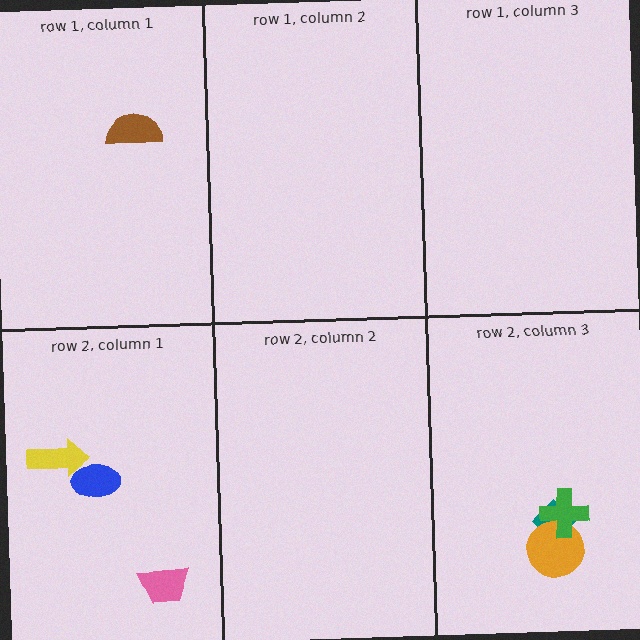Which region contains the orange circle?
The row 2, column 3 region.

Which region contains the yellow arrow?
The row 2, column 1 region.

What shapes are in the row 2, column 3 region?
The teal diamond, the orange circle, the green cross.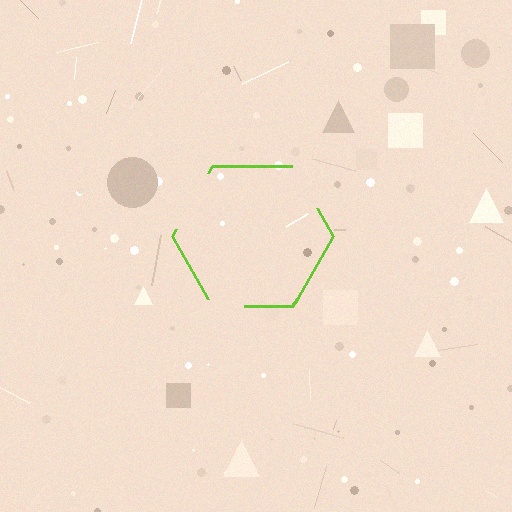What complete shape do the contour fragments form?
The contour fragments form a hexagon.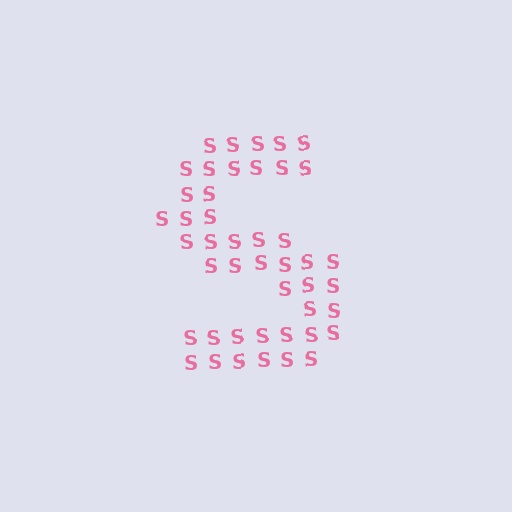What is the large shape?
The large shape is the letter S.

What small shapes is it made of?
It is made of small letter S's.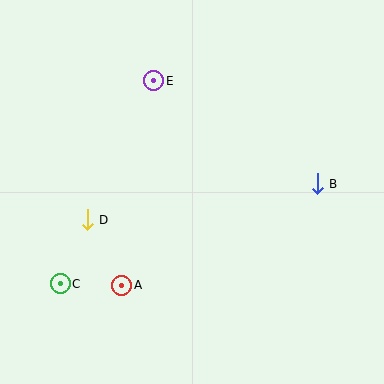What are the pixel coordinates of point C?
Point C is at (60, 284).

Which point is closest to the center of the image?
Point D at (87, 220) is closest to the center.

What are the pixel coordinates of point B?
Point B is at (317, 184).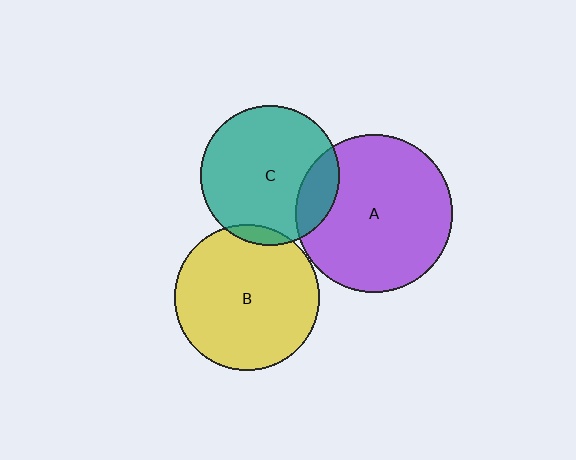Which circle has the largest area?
Circle A (purple).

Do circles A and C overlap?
Yes.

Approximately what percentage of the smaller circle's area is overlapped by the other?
Approximately 15%.